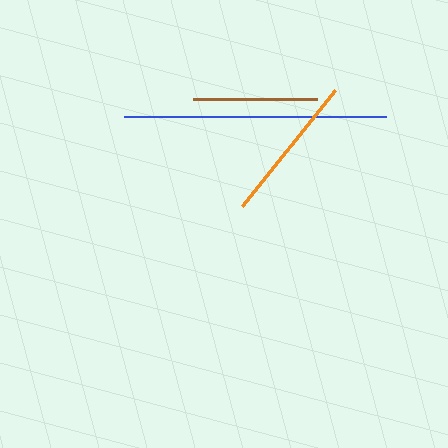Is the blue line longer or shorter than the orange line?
The blue line is longer than the orange line.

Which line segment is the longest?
The blue line is the longest at approximately 262 pixels.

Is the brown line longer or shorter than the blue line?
The blue line is longer than the brown line.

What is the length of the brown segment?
The brown segment is approximately 123 pixels long.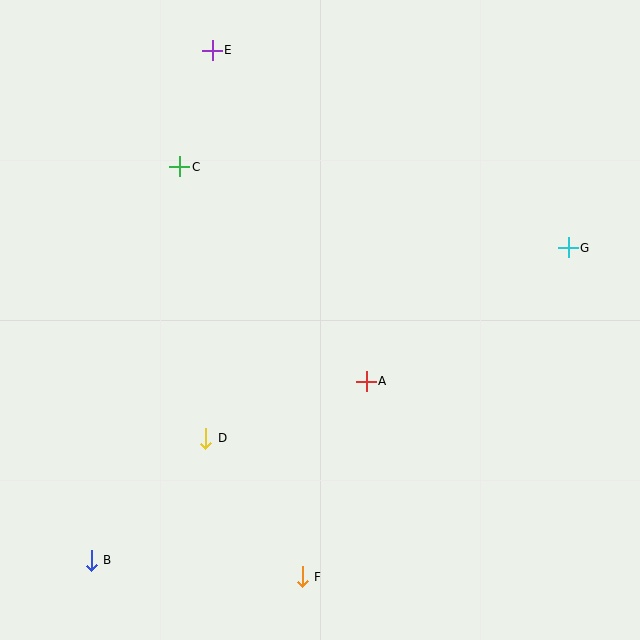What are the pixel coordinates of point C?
Point C is at (180, 167).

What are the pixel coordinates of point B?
Point B is at (91, 560).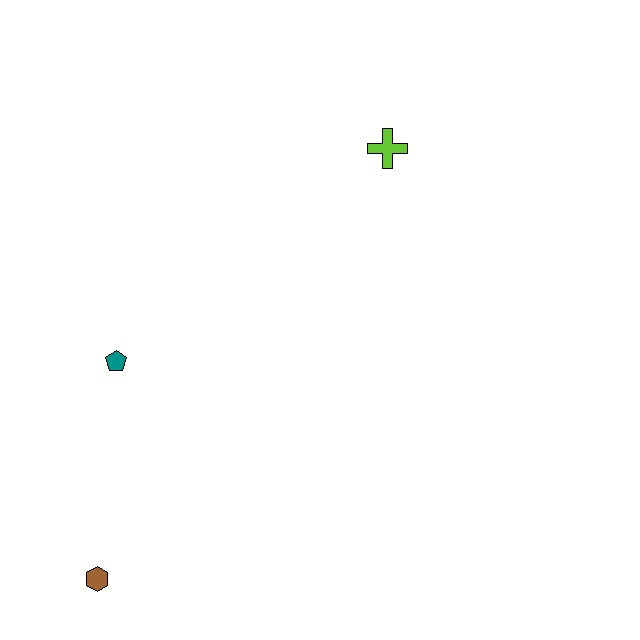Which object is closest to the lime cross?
The teal pentagon is closest to the lime cross.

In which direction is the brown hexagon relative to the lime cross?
The brown hexagon is below the lime cross.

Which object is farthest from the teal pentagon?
The lime cross is farthest from the teal pentagon.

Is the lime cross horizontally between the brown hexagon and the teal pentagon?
No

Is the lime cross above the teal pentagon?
Yes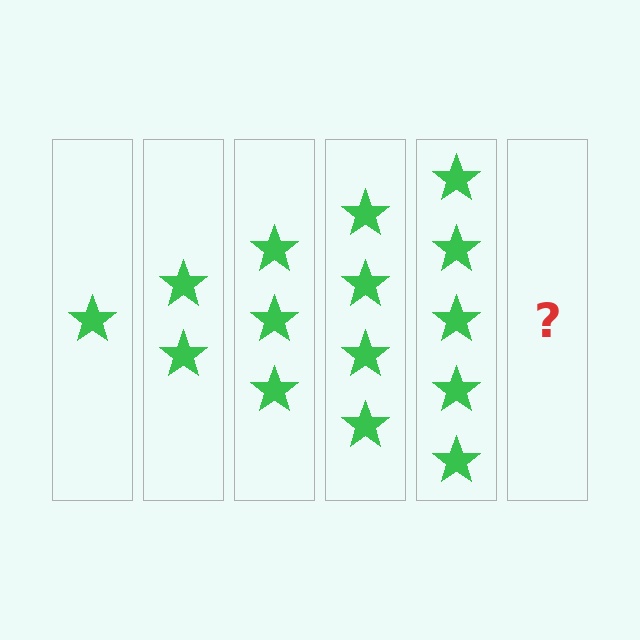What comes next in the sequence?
The next element should be 6 stars.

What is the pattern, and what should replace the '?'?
The pattern is that each step adds one more star. The '?' should be 6 stars.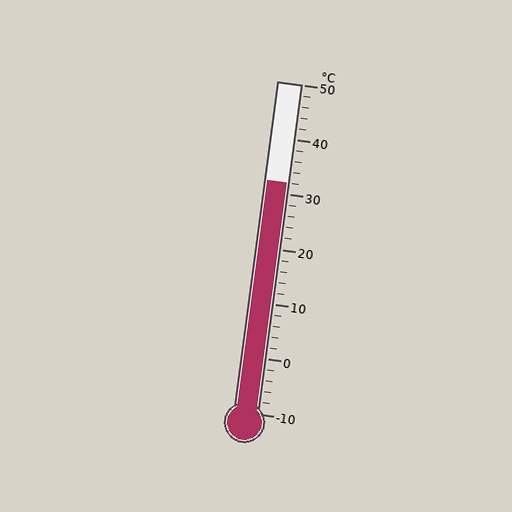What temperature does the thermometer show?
The thermometer shows approximately 32°C.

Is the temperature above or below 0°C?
The temperature is above 0°C.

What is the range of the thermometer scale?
The thermometer scale ranges from -10°C to 50°C.